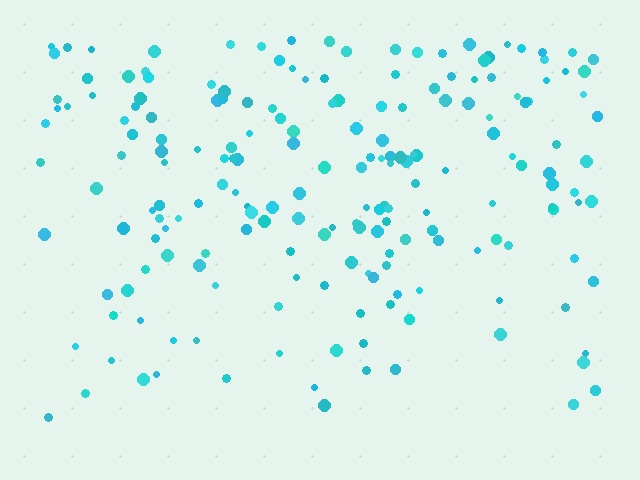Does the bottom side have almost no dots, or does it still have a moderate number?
Still a moderate number, just noticeably fewer than the top.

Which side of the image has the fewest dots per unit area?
The bottom.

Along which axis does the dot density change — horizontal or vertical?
Vertical.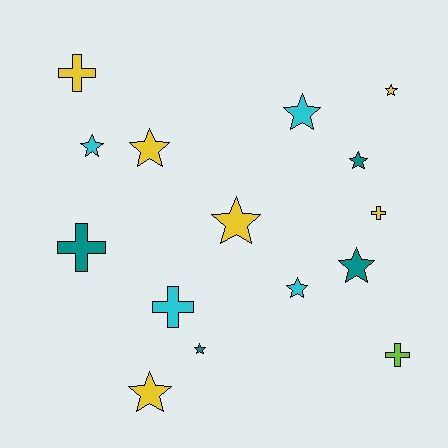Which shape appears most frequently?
Star, with 10 objects.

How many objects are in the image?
There are 15 objects.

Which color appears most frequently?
Yellow, with 6 objects.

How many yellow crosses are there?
There are 2 yellow crosses.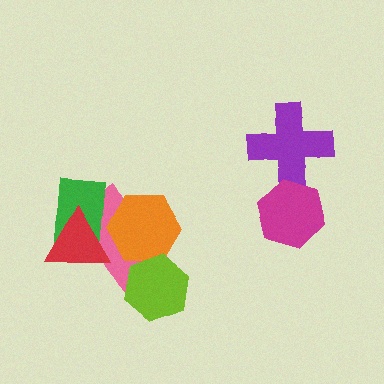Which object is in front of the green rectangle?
The red triangle is in front of the green rectangle.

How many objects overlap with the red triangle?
2 objects overlap with the red triangle.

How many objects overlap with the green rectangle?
3 objects overlap with the green rectangle.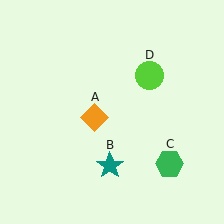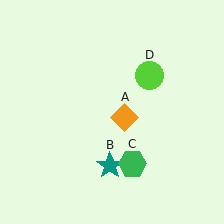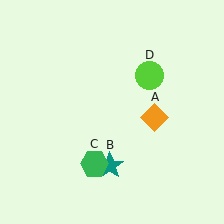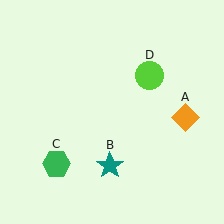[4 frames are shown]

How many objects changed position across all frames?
2 objects changed position: orange diamond (object A), green hexagon (object C).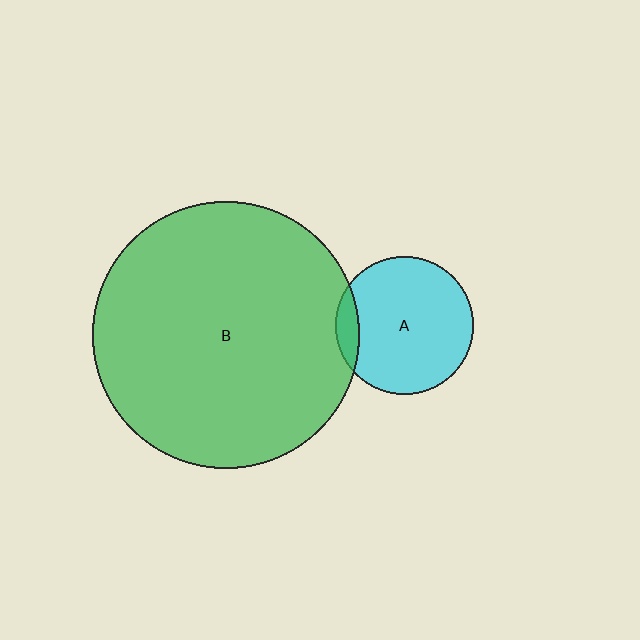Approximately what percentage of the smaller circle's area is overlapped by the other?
Approximately 10%.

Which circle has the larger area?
Circle B (green).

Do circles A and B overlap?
Yes.